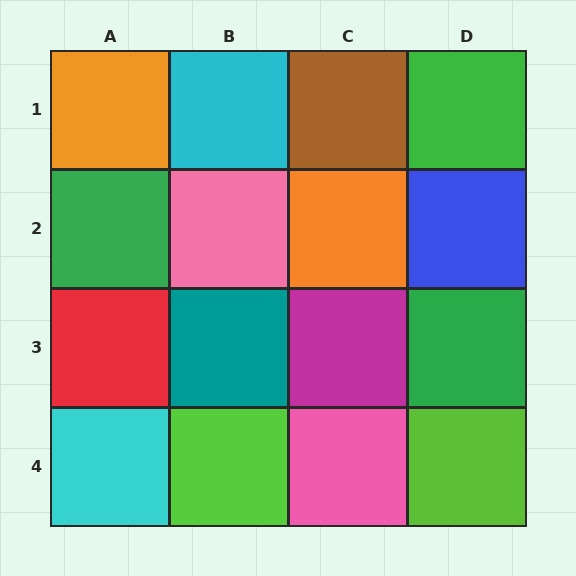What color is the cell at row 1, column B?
Cyan.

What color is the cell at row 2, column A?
Green.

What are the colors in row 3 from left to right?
Red, teal, magenta, green.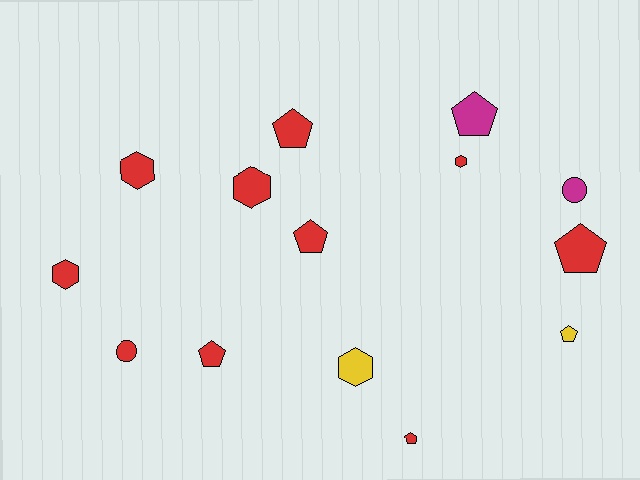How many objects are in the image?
There are 14 objects.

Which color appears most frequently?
Red, with 10 objects.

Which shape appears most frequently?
Pentagon, with 7 objects.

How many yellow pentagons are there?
There is 1 yellow pentagon.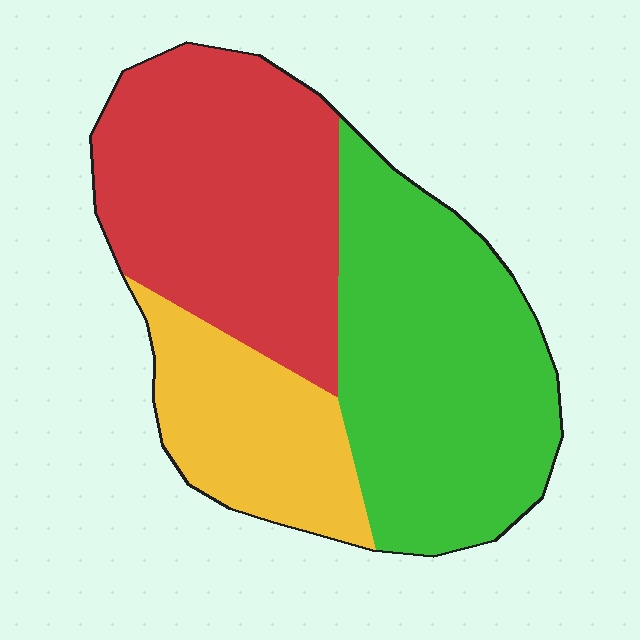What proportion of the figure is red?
Red takes up about three eighths (3/8) of the figure.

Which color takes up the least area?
Yellow, at roughly 20%.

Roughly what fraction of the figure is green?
Green covers 41% of the figure.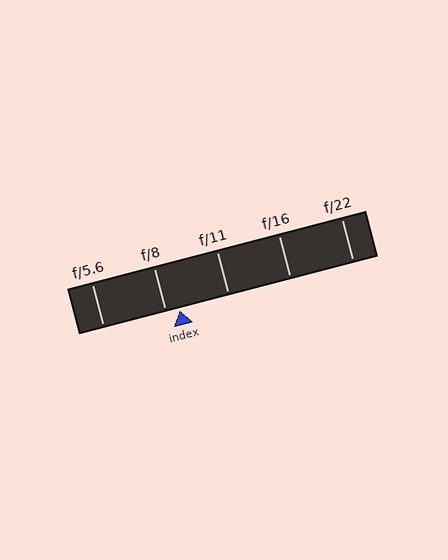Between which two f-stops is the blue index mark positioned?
The index mark is between f/8 and f/11.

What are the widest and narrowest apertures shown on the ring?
The widest aperture shown is f/5.6 and the narrowest is f/22.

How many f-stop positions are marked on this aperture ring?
There are 5 f-stop positions marked.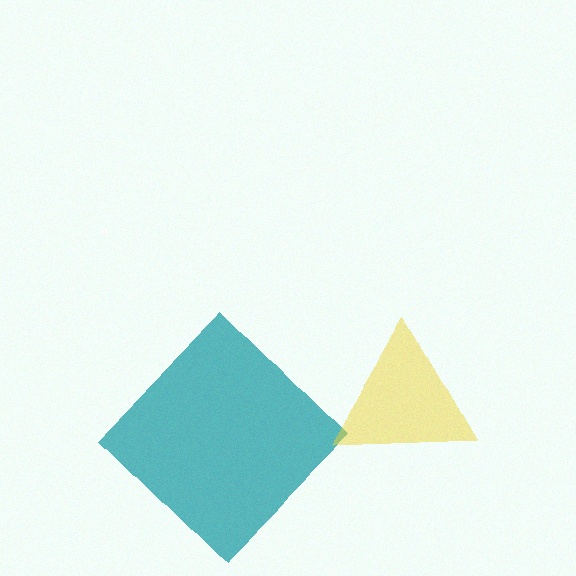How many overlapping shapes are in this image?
There are 2 overlapping shapes in the image.